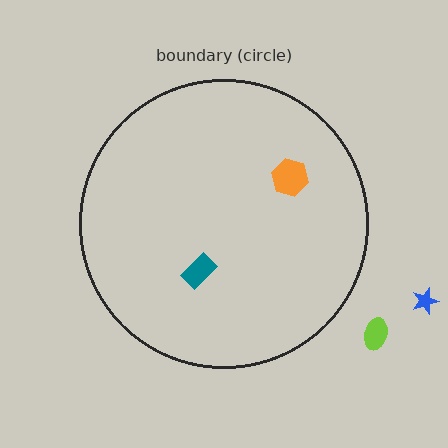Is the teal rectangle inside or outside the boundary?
Inside.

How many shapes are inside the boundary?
2 inside, 2 outside.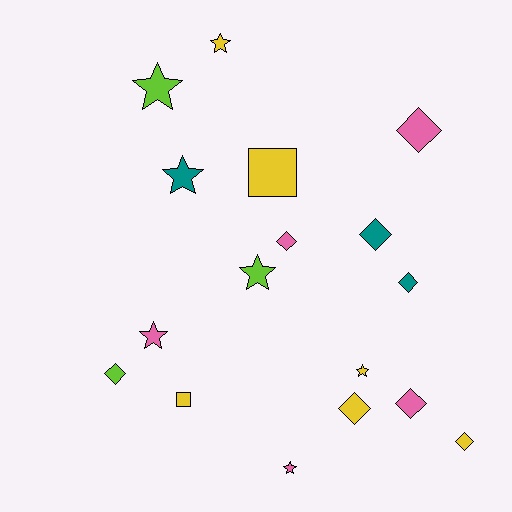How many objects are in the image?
There are 17 objects.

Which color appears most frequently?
Yellow, with 6 objects.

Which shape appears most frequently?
Diamond, with 8 objects.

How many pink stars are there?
There are 2 pink stars.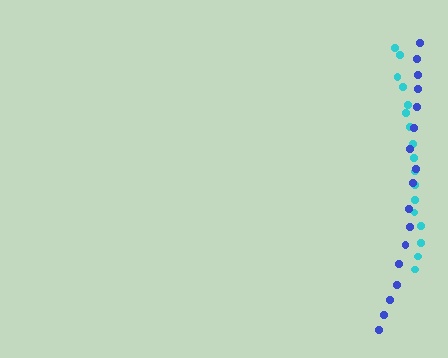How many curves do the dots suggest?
There are 2 distinct paths.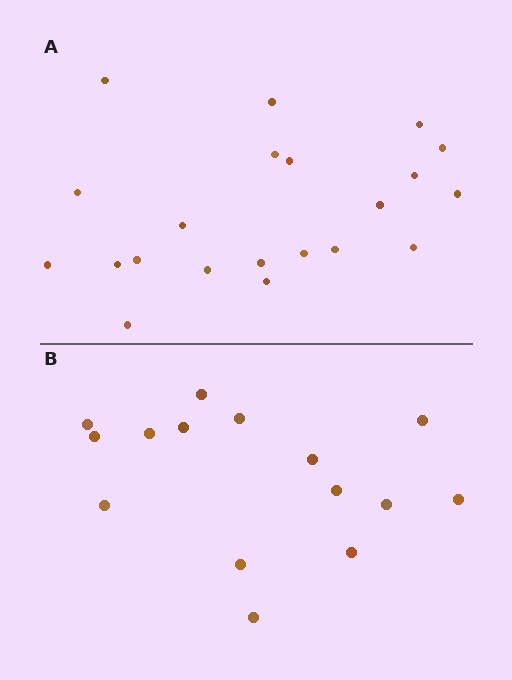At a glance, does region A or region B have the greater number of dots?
Region A (the top region) has more dots.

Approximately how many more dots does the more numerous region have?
Region A has about 6 more dots than region B.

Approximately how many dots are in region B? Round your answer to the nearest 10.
About 20 dots. (The exact count is 15, which rounds to 20.)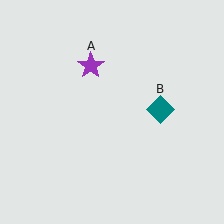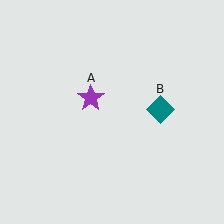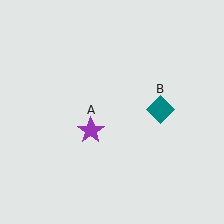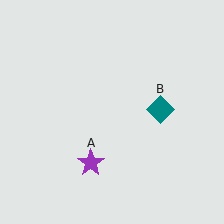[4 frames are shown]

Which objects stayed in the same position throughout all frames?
Teal diamond (object B) remained stationary.